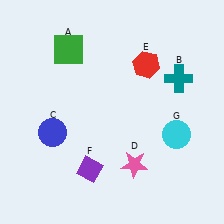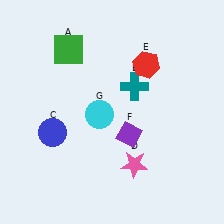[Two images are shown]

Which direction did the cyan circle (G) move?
The cyan circle (G) moved left.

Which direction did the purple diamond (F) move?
The purple diamond (F) moved right.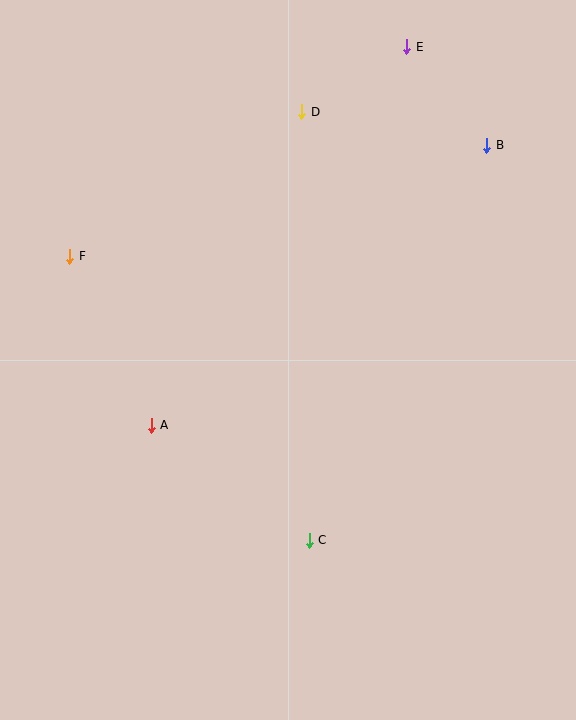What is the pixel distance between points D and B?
The distance between D and B is 188 pixels.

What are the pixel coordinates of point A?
Point A is at (151, 425).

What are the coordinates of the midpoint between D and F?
The midpoint between D and F is at (186, 184).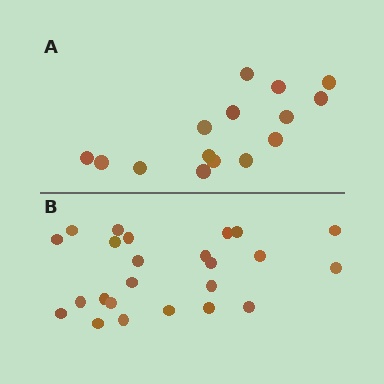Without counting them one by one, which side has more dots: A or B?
Region B (the bottom region) has more dots.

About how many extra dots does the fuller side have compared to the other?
Region B has roughly 8 or so more dots than region A.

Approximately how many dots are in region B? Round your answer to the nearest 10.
About 20 dots. (The exact count is 24, which rounds to 20.)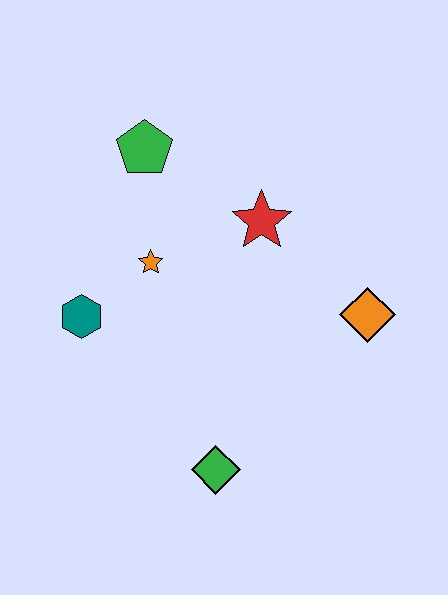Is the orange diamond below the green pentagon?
Yes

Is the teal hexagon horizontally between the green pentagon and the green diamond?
No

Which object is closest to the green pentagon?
The orange star is closest to the green pentagon.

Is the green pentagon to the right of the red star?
No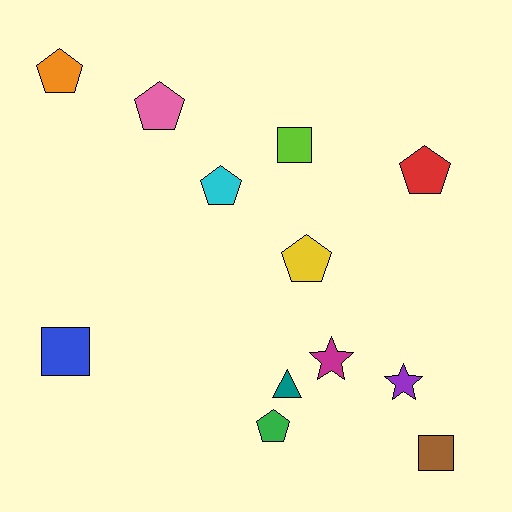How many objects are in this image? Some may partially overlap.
There are 12 objects.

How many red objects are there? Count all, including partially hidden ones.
There is 1 red object.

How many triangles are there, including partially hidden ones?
There is 1 triangle.